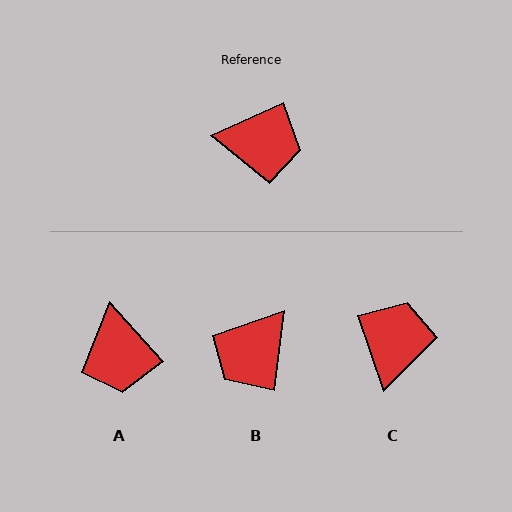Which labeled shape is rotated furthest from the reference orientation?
B, about 122 degrees away.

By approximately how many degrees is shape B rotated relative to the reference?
Approximately 122 degrees clockwise.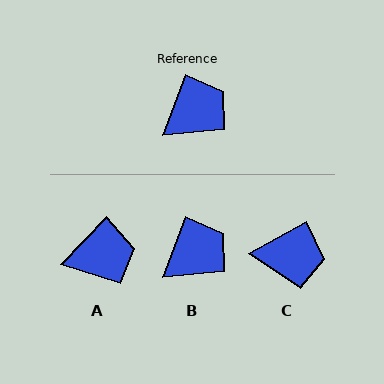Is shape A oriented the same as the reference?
No, it is off by about 23 degrees.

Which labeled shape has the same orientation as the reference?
B.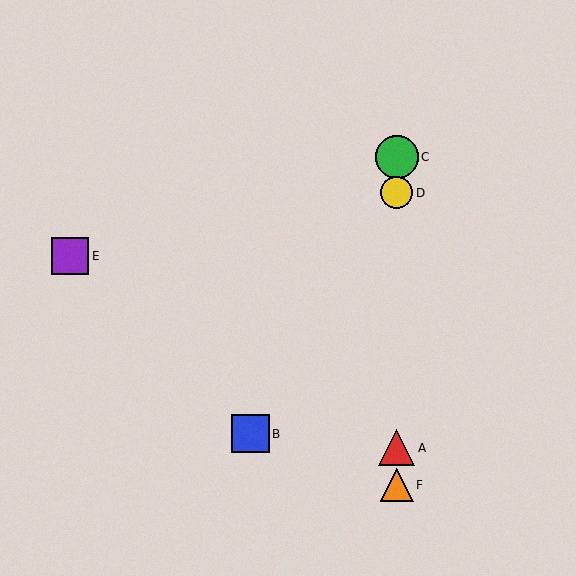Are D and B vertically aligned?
No, D is at x≈397 and B is at x≈250.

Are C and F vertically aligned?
Yes, both are at x≈397.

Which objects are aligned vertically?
Objects A, C, D, F are aligned vertically.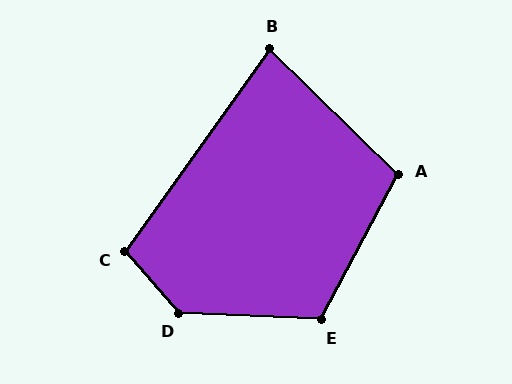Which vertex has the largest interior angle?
D, at approximately 134 degrees.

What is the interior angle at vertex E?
Approximately 115 degrees (obtuse).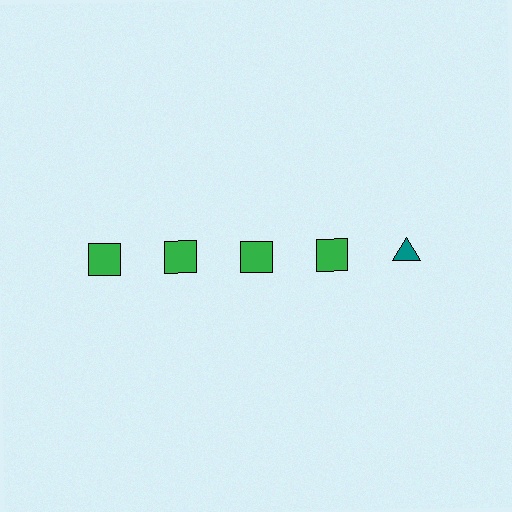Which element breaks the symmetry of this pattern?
The teal triangle in the top row, rightmost column breaks the symmetry. All other shapes are green squares.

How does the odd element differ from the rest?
It differs in both color (teal instead of green) and shape (triangle instead of square).